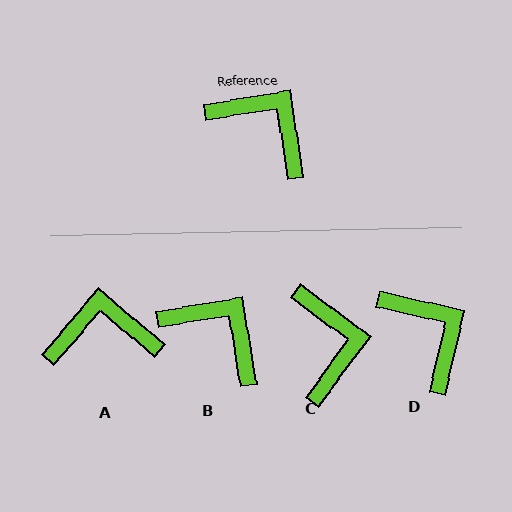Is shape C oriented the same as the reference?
No, it is off by about 46 degrees.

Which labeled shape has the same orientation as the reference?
B.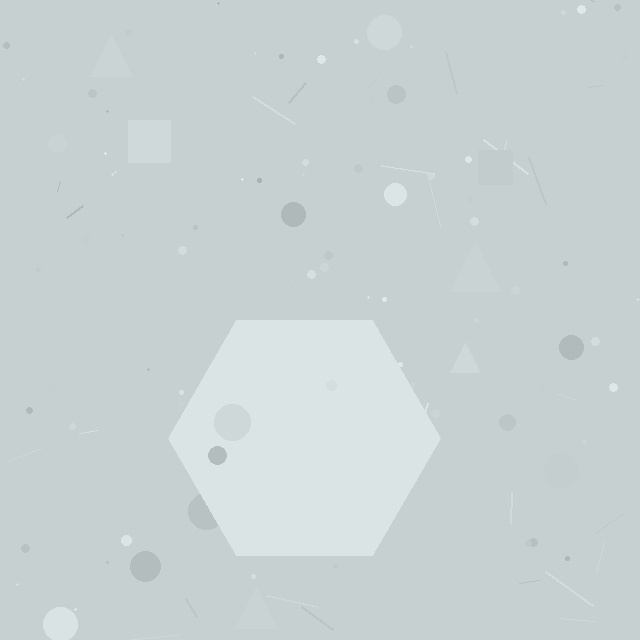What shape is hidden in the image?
A hexagon is hidden in the image.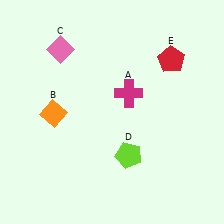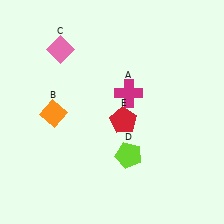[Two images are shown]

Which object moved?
The red pentagon (E) moved down.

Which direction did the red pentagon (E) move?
The red pentagon (E) moved down.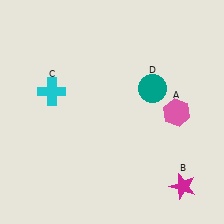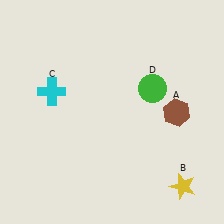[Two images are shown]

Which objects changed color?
A changed from pink to brown. B changed from magenta to yellow. D changed from teal to green.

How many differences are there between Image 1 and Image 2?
There are 3 differences between the two images.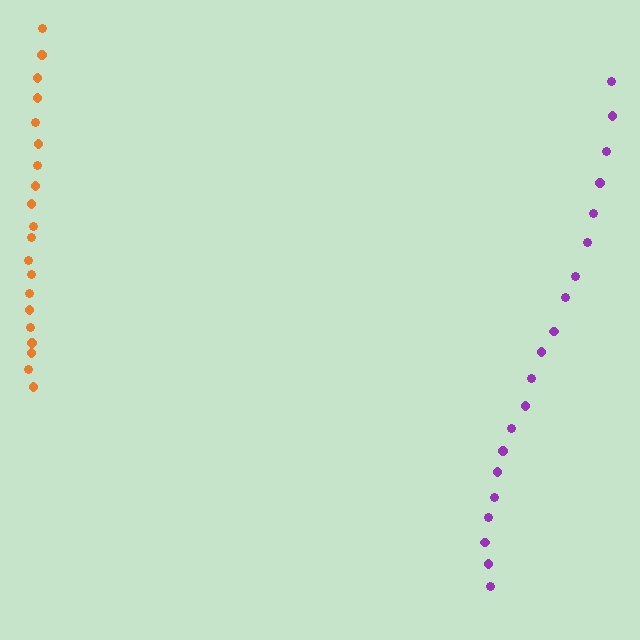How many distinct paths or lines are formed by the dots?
There are 2 distinct paths.